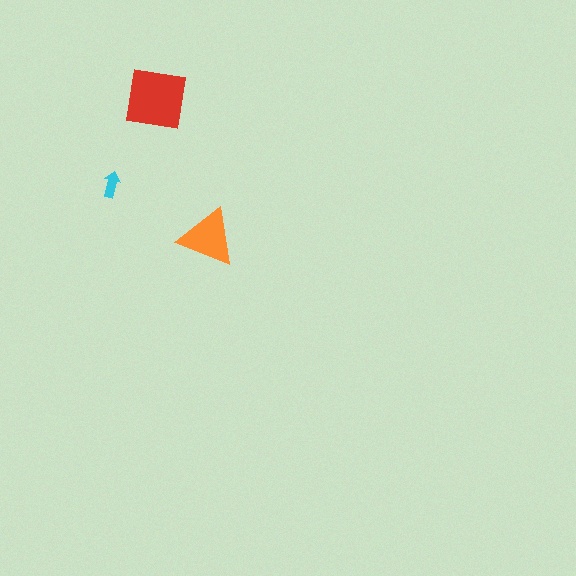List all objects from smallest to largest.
The cyan arrow, the orange triangle, the red square.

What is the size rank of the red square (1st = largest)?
1st.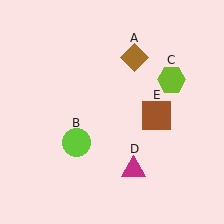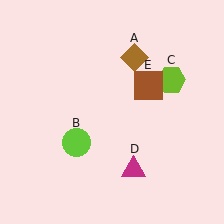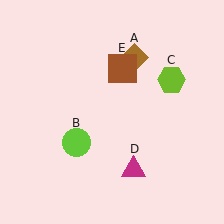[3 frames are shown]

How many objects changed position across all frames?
1 object changed position: brown square (object E).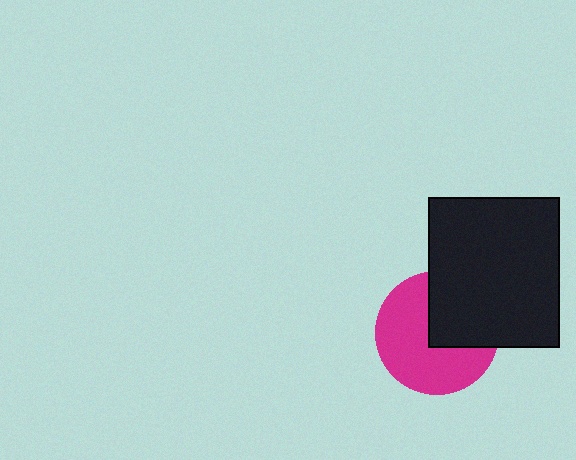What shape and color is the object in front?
The object in front is a black rectangle.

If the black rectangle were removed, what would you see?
You would see the complete magenta circle.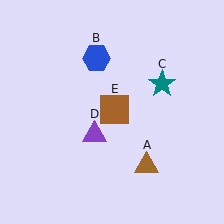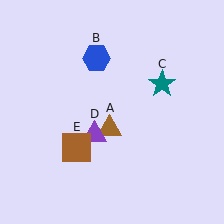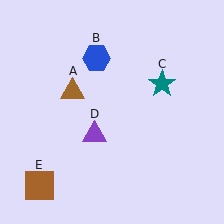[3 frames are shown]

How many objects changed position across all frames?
2 objects changed position: brown triangle (object A), brown square (object E).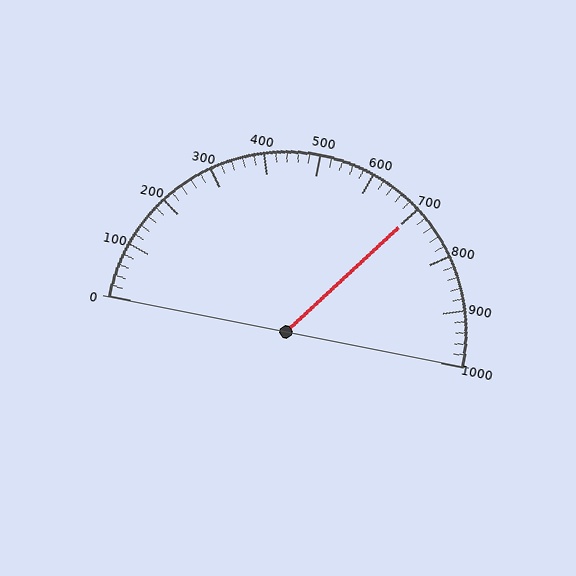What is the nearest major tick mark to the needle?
The nearest major tick mark is 700.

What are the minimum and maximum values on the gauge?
The gauge ranges from 0 to 1000.